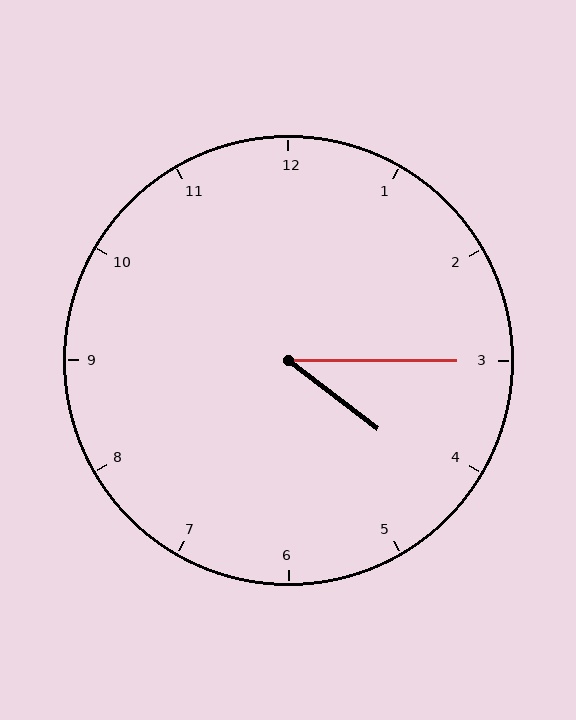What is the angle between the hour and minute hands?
Approximately 38 degrees.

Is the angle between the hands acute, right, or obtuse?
It is acute.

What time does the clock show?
4:15.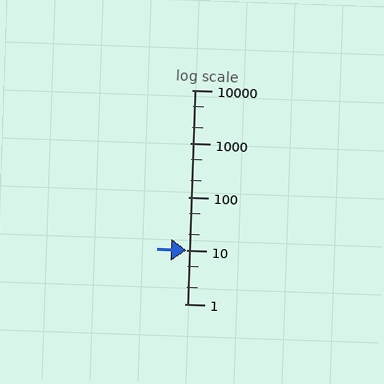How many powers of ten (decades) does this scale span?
The scale spans 4 decades, from 1 to 10000.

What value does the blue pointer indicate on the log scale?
The pointer indicates approximately 9.8.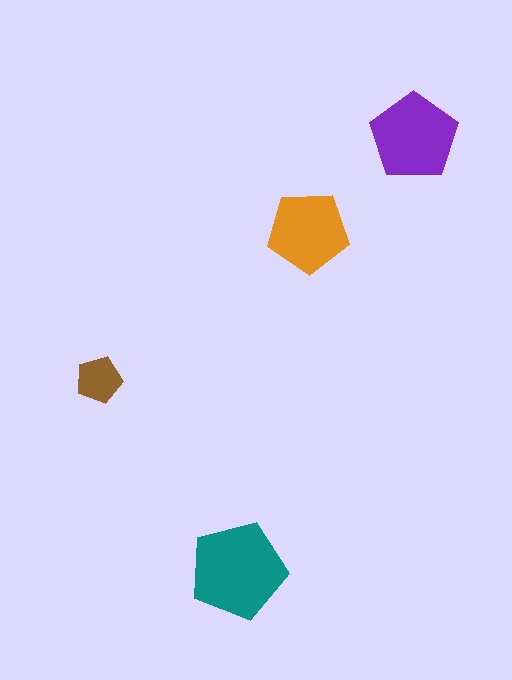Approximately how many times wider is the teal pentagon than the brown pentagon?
About 2 times wider.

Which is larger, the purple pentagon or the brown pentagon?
The purple one.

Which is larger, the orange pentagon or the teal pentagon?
The teal one.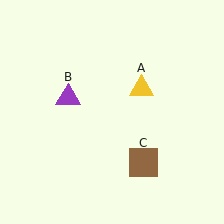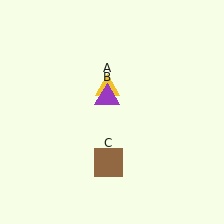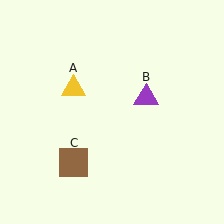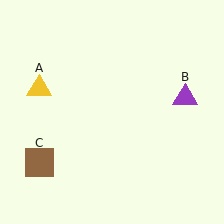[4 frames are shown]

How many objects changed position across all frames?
3 objects changed position: yellow triangle (object A), purple triangle (object B), brown square (object C).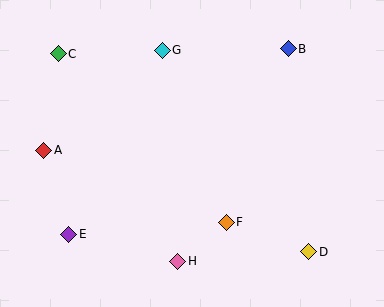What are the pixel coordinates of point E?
Point E is at (69, 234).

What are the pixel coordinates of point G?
Point G is at (162, 50).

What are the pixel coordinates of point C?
Point C is at (58, 54).